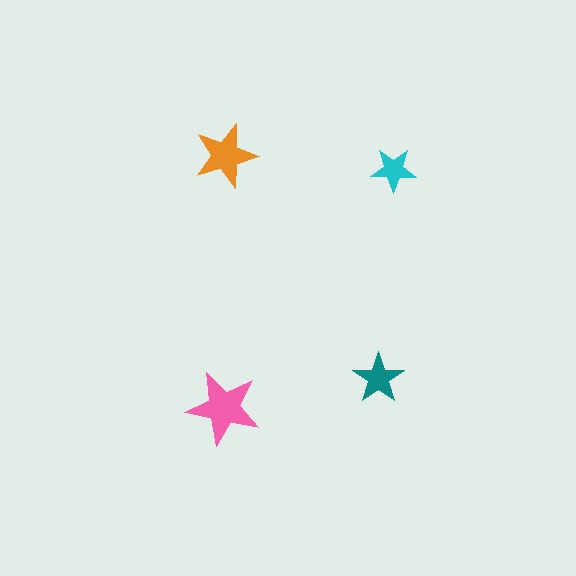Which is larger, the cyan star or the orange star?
The orange one.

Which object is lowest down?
The pink star is bottommost.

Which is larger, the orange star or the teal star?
The orange one.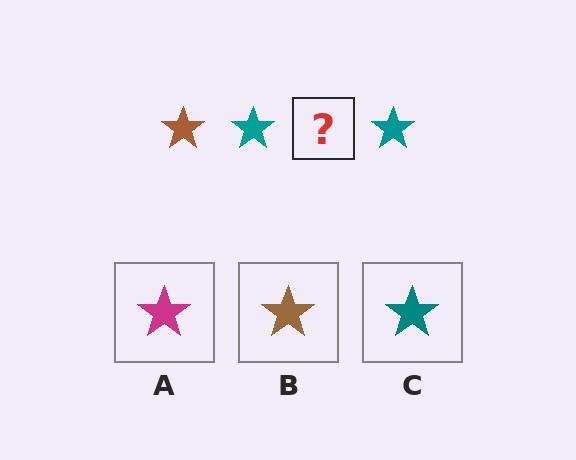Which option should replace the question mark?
Option B.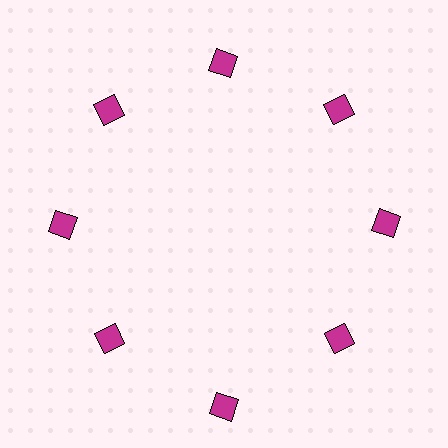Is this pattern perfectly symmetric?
No. The 8 magenta squares are arranged in a ring, but one element near the 6 o'clock position is pushed outward from the center, breaking the 8-fold rotational symmetry.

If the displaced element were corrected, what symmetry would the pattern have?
It would have 8-fold rotational symmetry — the pattern would map onto itself every 45 degrees.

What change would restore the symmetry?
The symmetry would be restored by moving it inward, back onto the ring so that all 8 squares sit at equal angles and equal distance from the center.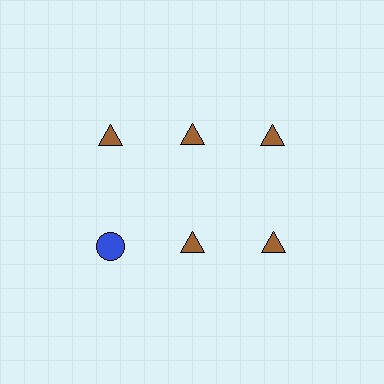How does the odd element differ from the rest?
It differs in both color (blue instead of brown) and shape (circle instead of triangle).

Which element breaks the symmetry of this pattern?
The blue circle in the second row, leftmost column breaks the symmetry. All other shapes are brown triangles.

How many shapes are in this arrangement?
There are 6 shapes arranged in a grid pattern.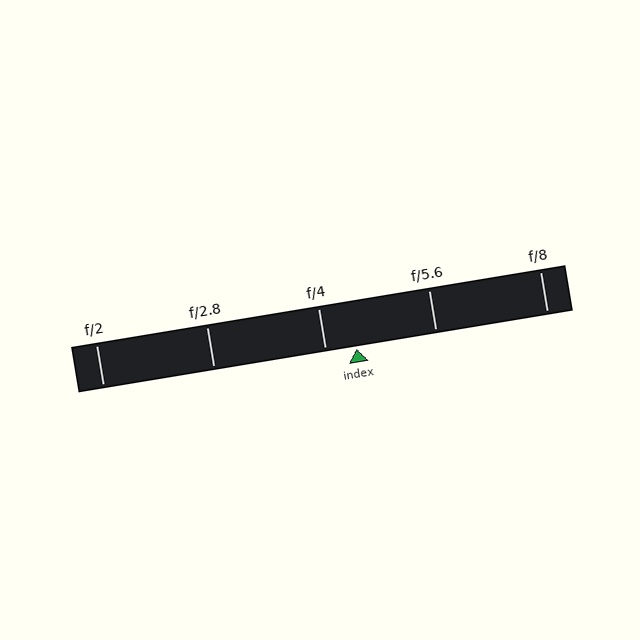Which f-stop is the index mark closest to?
The index mark is closest to f/4.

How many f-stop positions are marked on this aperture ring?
There are 5 f-stop positions marked.